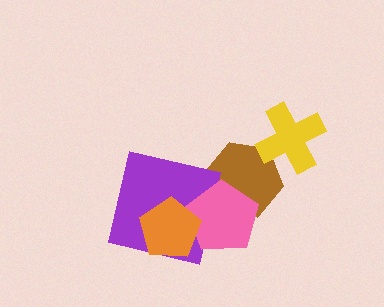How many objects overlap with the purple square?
2 objects overlap with the purple square.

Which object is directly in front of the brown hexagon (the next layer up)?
The yellow cross is directly in front of the brown hexagon.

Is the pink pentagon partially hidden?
Yes, it is partially covered by another shape.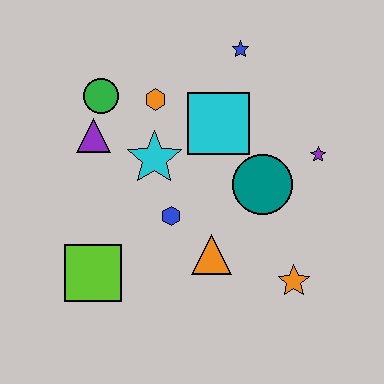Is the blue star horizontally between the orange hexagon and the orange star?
Yes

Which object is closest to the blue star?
The cyan square is closest to the blue star.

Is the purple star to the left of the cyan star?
No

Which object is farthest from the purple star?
The lime square is farthest from the purple star.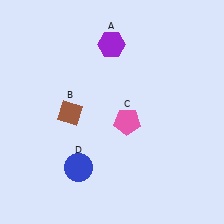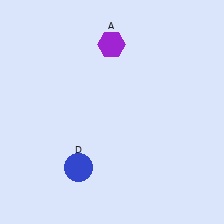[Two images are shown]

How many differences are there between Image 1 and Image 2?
There are 2 differences between the two images.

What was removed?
The pink pentagon (C), the brown diamond (B) were removed in Image 2.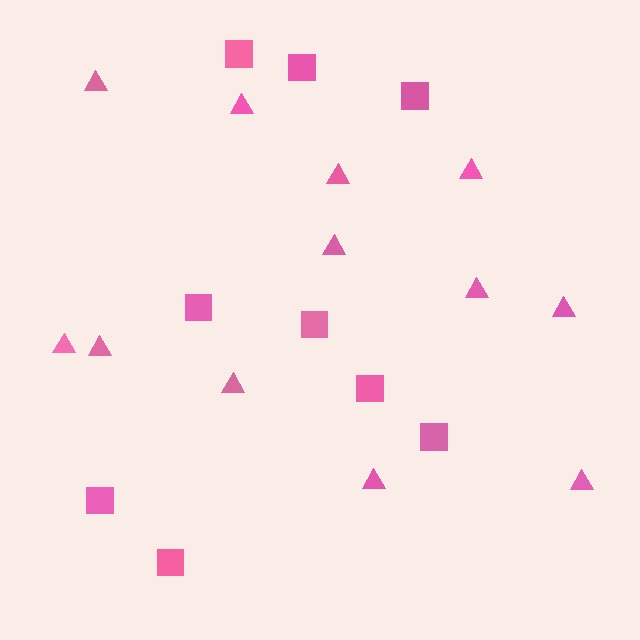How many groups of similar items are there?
There are 2 groups: one group of triangles (12) and one group of squares (9).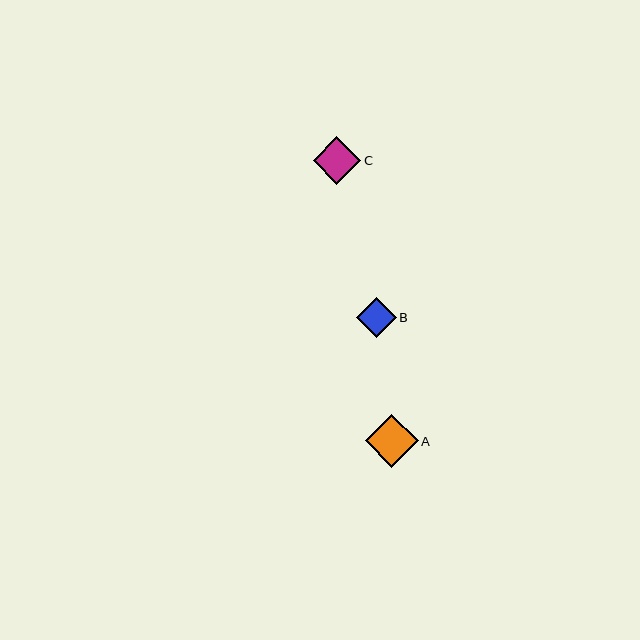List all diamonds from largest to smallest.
From largest to smallest: A, C, B.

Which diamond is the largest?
Diamond A is the largest with a size of approximately 53 pixels.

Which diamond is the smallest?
Diamond B is the smallest with a size of approximately 40 pixels.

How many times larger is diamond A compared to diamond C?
Diamond A is approximately 1.1 times the size of diamond C.